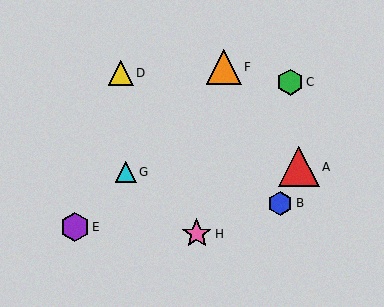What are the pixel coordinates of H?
Object H is at (197, 234).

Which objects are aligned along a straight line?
Objects E, F, G are aligned along a straight line.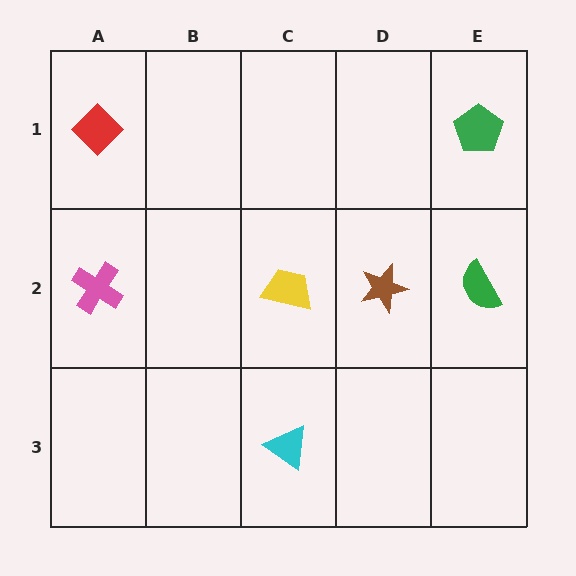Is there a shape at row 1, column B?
No, that cell is empty.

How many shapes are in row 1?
2 shapes.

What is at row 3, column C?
A cyan triangle.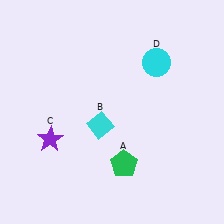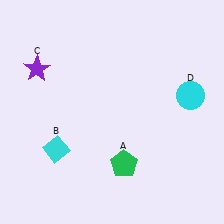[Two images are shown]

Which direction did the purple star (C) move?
The purple star (C) moved up.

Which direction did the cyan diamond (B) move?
The cyan diamond (B) moved left.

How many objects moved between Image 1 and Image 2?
3 objects moved between the two images.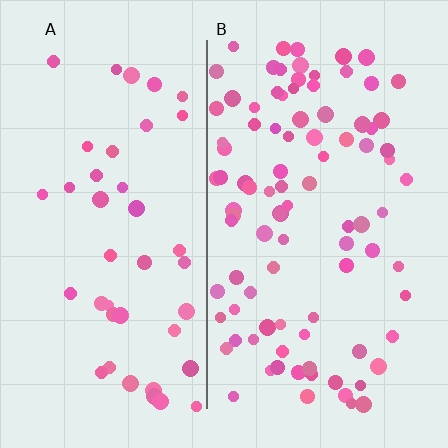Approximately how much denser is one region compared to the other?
Approximately 2.2× — region B over region A.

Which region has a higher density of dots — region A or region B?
B (the right).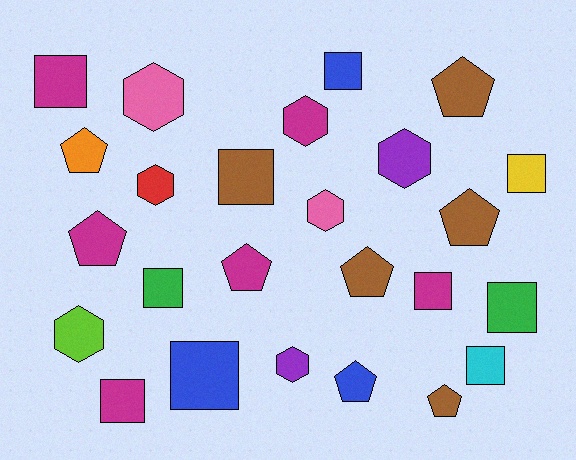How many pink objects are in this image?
There are 2 pink objects.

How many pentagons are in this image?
There are 8 pentagons.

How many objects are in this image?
There are 25 objects.